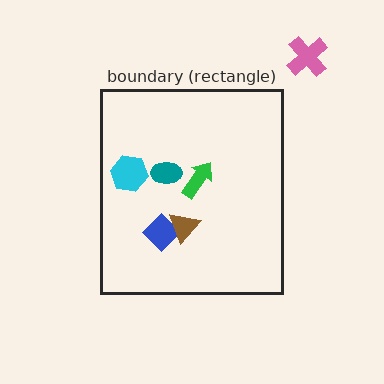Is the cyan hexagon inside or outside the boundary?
Inside.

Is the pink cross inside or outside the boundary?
Outside.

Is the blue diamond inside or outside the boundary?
Inside.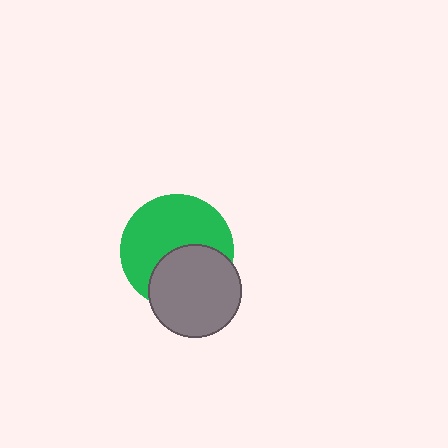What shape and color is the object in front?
The object in front is a gray circle.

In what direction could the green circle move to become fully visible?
The green circle could move up. That would shift it out from behind the gray circle entirely.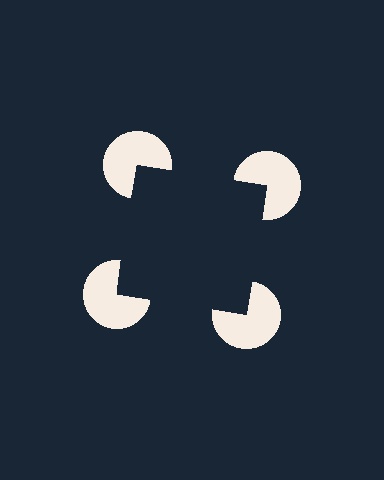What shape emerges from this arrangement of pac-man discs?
An illusory square — its edges are inferred from the aligned wedge cuts in the pac-man discs, not physically drawn.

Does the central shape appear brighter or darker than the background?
It typically appears slightly darker than the background, even though no actual brightness change is drawn.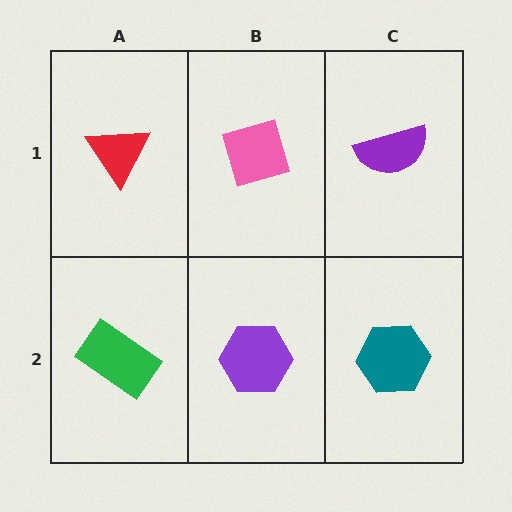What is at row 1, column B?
A pink diamond.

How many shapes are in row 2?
3 shapes.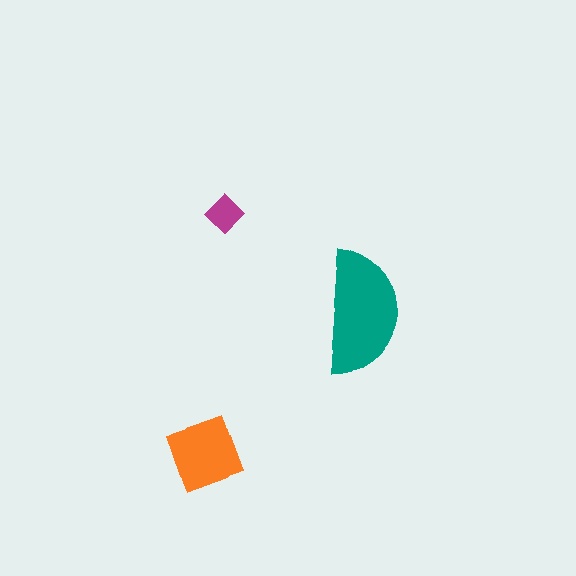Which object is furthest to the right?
The teal semicircle is rightmost.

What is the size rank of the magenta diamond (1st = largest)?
3rd.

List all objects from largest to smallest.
The teal semicircle, the orange square, the magenta diamond.